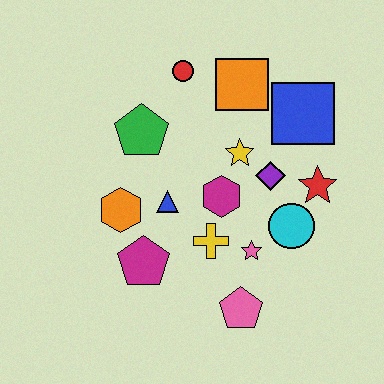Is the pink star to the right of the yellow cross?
Yes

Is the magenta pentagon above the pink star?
No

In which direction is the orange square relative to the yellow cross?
The orange square is above the yellow cross.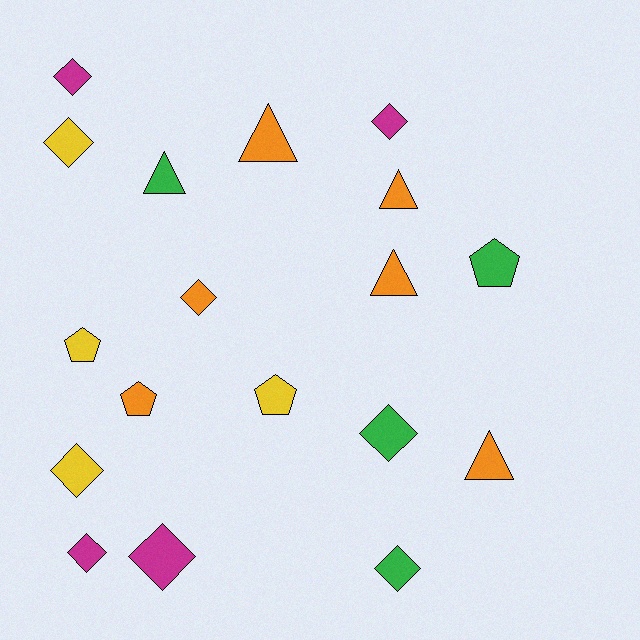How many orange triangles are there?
There are 4 orange triangles.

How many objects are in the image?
There are 18 objects.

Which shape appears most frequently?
Diamond, with 9 objects.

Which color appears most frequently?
Orange, with 6 objects.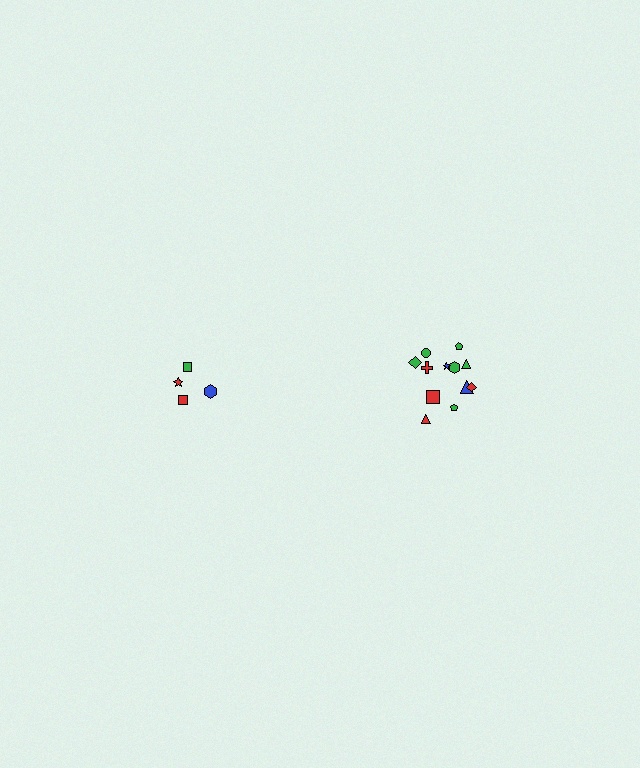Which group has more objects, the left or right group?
The right group.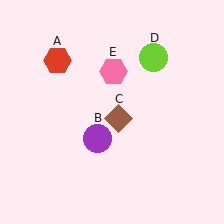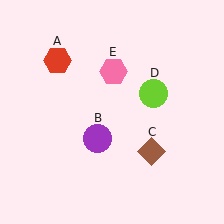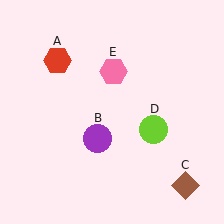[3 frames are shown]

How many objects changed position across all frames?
2 objects changed position: brown diamond (object C), lime circle (object D).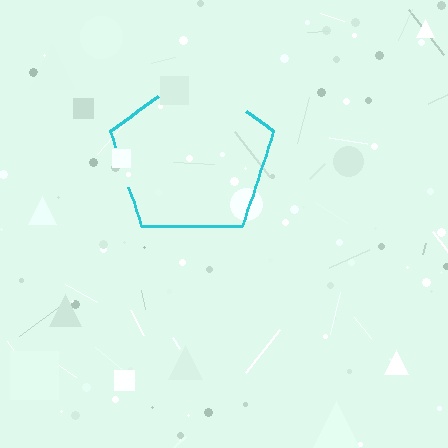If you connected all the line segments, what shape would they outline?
They would outline a pentagon.